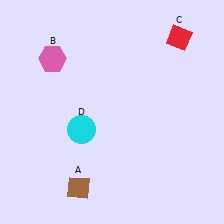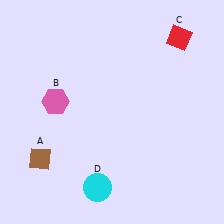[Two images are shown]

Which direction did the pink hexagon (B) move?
The pink hexagon (B) moved down.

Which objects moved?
The objects that moved are: the brown diamond (A), the pink hexagon (B), the cyan circle (D).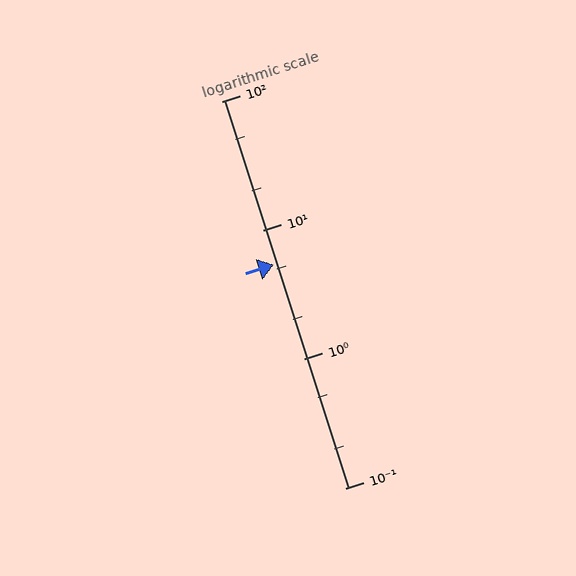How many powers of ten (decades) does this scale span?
The scale spans 3 decades, from 0.1 to 100.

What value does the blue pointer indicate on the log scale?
The pointer indicates approximately 5.4.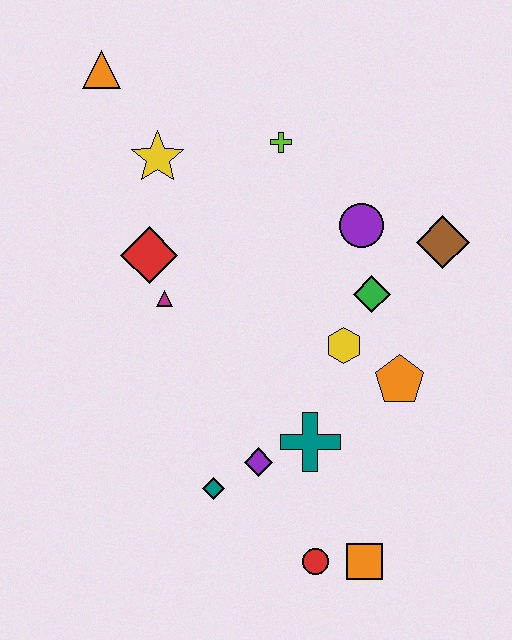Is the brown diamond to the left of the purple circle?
No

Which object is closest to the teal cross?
The purple diamond is closest to the teal cross.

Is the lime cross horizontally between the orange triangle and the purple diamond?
No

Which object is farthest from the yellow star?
The orange square is farthest from the yellow star.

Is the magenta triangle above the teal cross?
Yes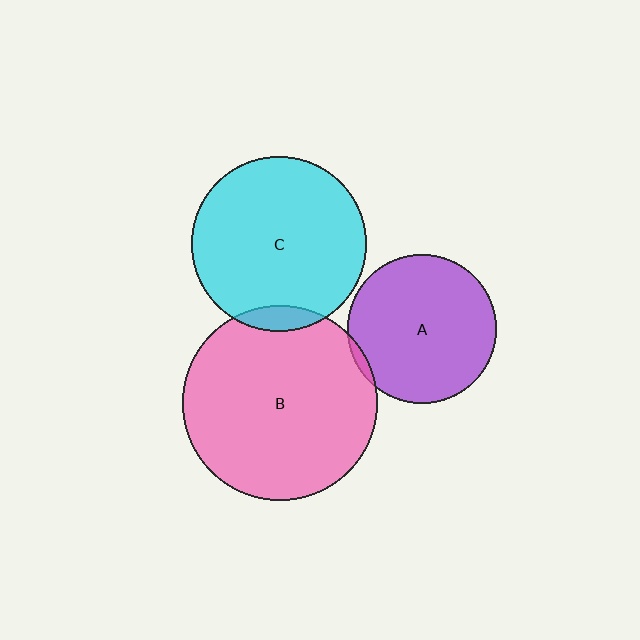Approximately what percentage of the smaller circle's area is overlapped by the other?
Approximately 5%.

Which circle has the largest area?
Circle B (pink).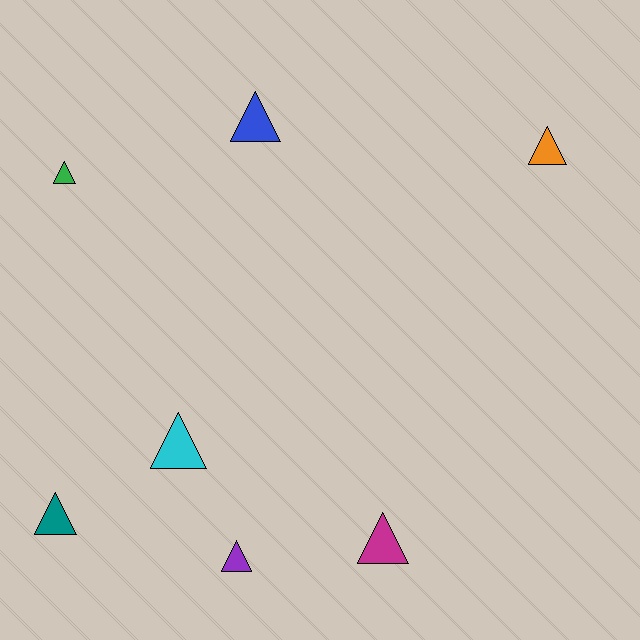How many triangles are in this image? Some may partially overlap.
There are 7 triangles.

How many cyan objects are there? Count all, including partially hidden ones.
There is 1 cyan object.